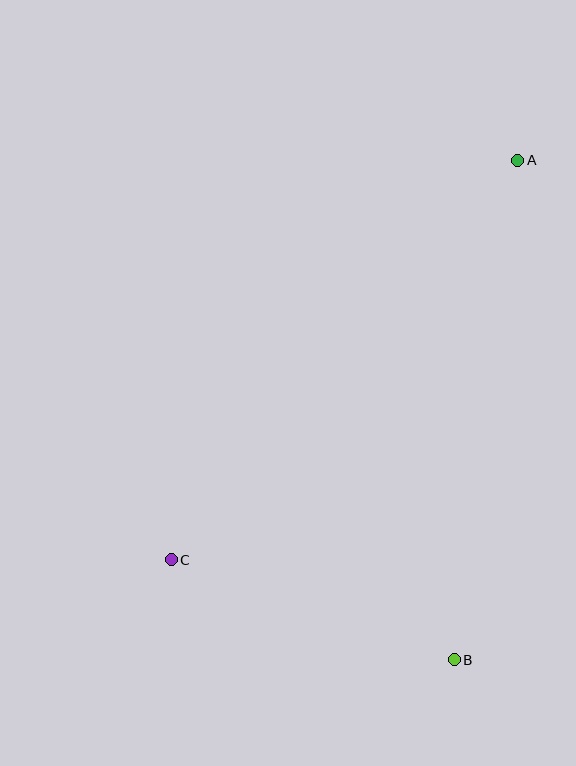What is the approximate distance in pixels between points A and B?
The distance between A and B is approximately 503 pixels.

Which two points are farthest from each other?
Points A and C are farthest from each other.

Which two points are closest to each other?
Points B and C are closest to each other.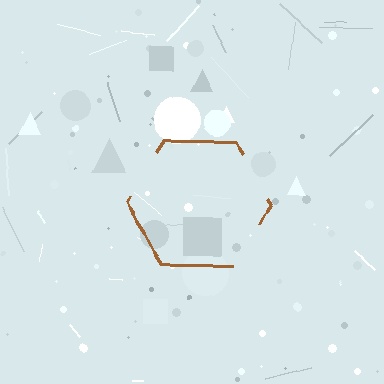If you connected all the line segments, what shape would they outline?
They would outline a hexagon.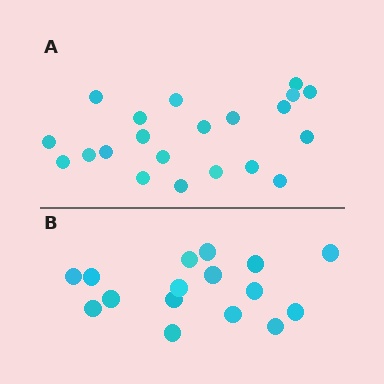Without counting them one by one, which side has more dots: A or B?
Region A (the top region) has more dots.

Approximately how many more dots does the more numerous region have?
Region A has about 5 more dots than region B.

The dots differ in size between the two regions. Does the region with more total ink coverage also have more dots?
No. Region B has more total ink coverage because its dots are larger, but region A actually contains more individual dots. Total area can be misleading — the number of items is what matters here.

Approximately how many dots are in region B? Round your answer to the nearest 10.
About 20 dots. (The exact count is 16, which rounds to 20.)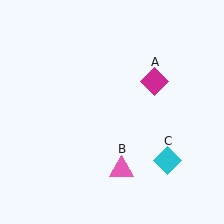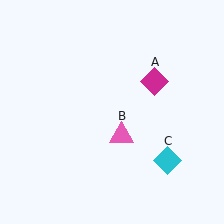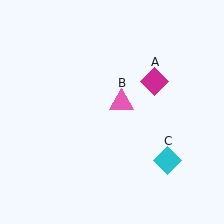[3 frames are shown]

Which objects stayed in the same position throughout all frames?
Magenta diamond (object A) and cyan diamond (object C) remained stationary.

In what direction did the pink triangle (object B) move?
The pink triangle (object B) moved up.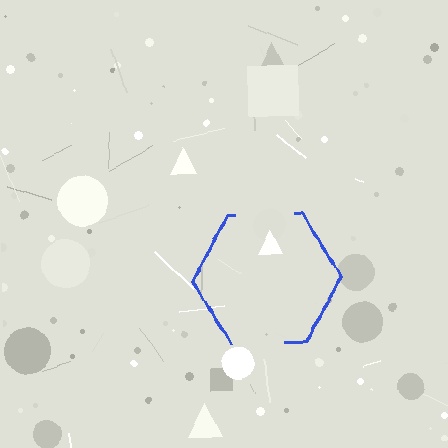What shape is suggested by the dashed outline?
The dashed outline suggests a hexagon.